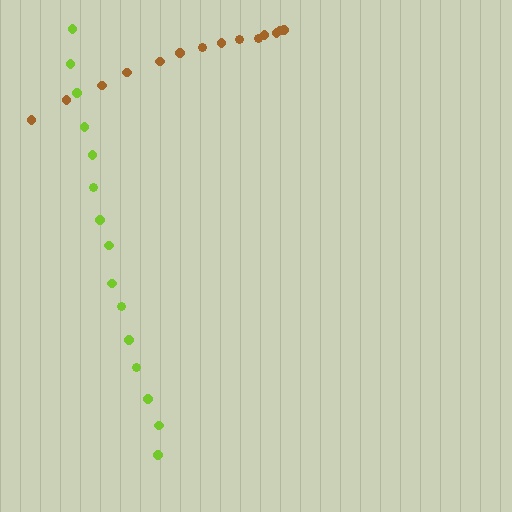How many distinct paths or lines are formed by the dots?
There are 2 distinct paths.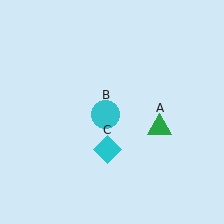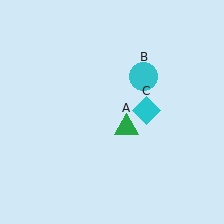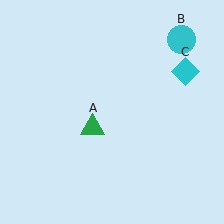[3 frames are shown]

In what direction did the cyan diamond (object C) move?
The cyan diamond (object C) moved up and to the right.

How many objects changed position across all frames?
3 objects changed position: green triangle (object A), cyan circle (object B), cyan diamond (object C).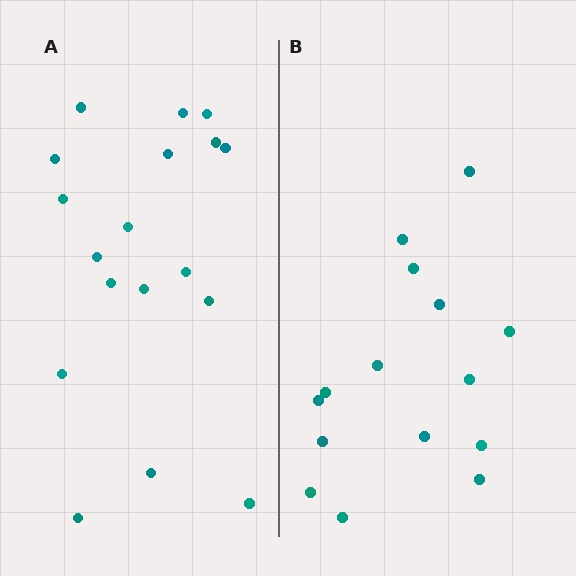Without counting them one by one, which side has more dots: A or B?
Region A (the left region) has more dots.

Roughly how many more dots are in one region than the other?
Region A has just a few more — roughly 2 or 3 more dots than region B.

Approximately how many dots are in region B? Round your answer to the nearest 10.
About 20 dots. (The exact count is 15, which rounds to 20.)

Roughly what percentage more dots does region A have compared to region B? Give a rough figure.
About 20% more.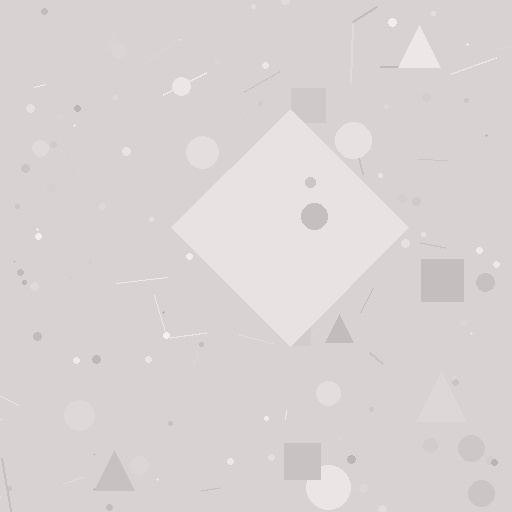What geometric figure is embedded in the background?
A diamond is embedded in the background.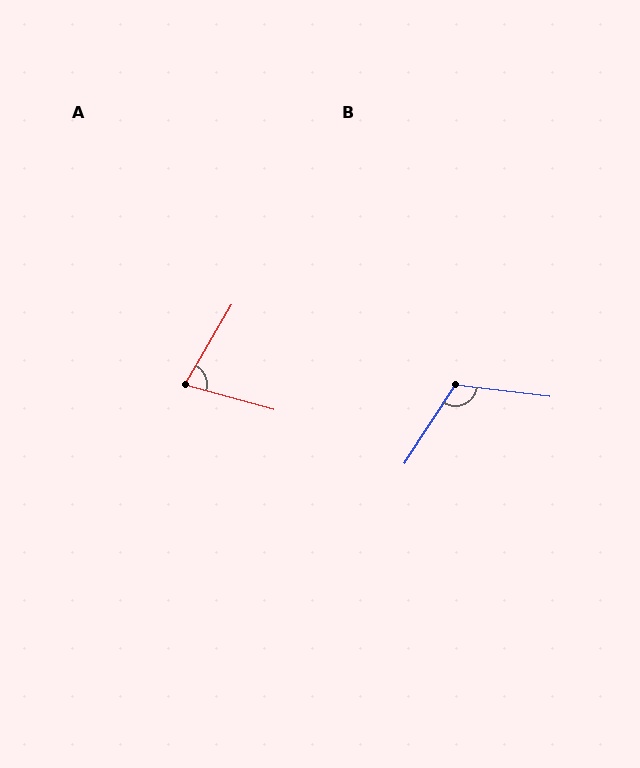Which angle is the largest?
B, at approximately 116 degrees.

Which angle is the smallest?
A, at approximately 75 degrees.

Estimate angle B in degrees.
Approximately 116 degrees.